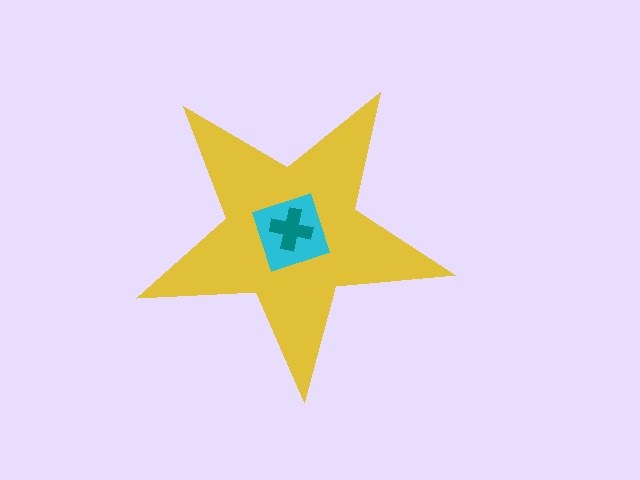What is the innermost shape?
The teal cross.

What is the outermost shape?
The yellow star.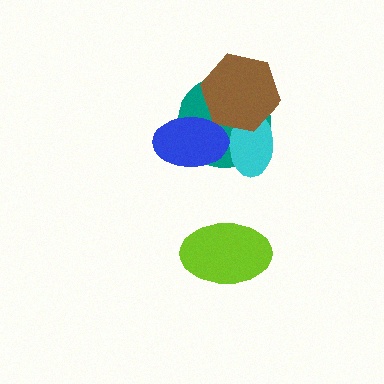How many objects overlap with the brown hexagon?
3 objects overlap with the brown hexagon.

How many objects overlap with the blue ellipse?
3 objects overlap with the blue ellipse.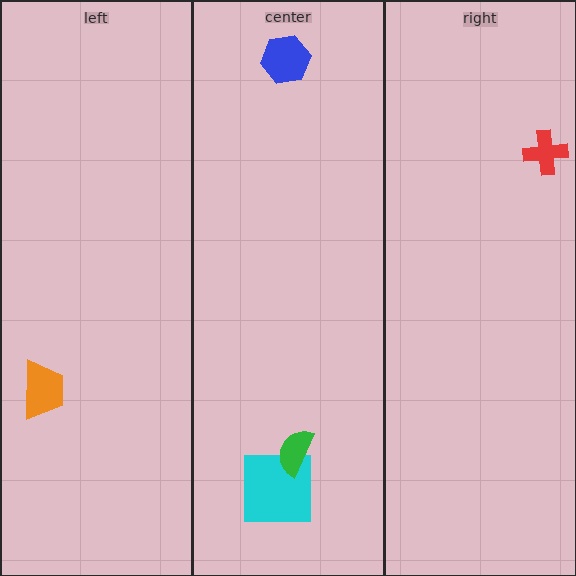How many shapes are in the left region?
1.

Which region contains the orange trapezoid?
The left region.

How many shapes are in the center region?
3.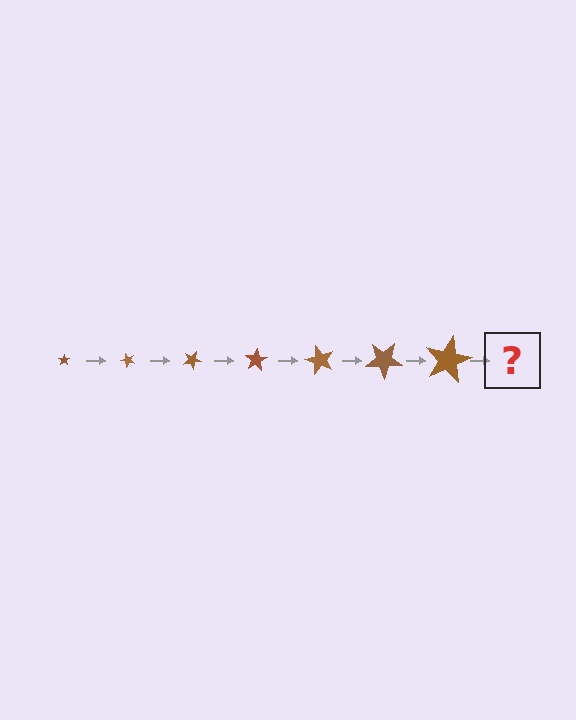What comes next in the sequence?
The next element should be a star, larger than the previous one and rotated 350 degrees from the start.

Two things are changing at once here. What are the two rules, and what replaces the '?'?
The two rules are that the star grows larger each step and it rotates 50 degrees each step. The '?' should be a star, larger than the previous one and rotated 350 degrees from the start.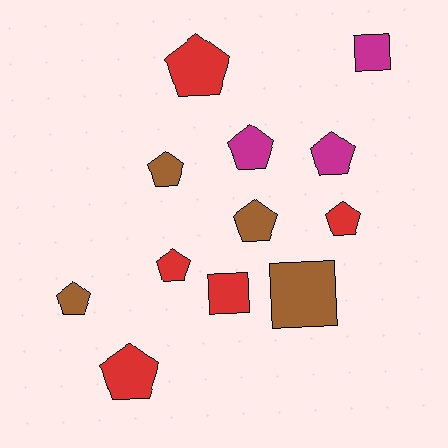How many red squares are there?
There is 1 red square.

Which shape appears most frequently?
Pentagon, with 9 objects.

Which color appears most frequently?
Red, with 5 objects.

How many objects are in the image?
There are 12 objects.